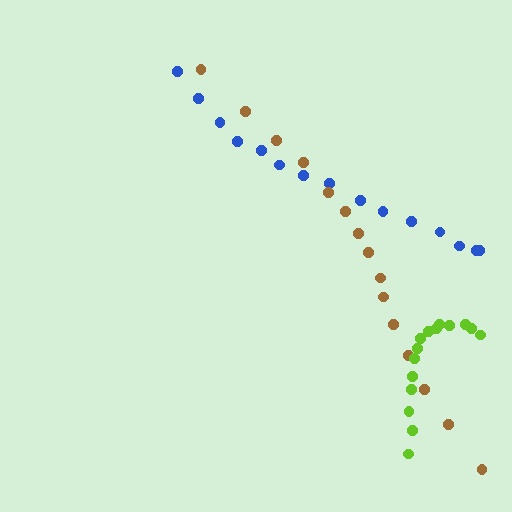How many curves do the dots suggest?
There are 3 distinct paths.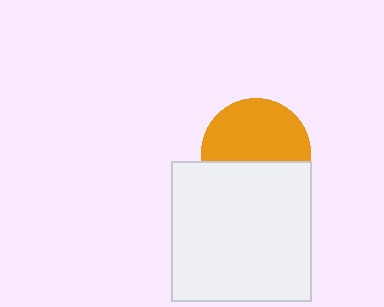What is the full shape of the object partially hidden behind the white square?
The partially hidden object is an orange circle.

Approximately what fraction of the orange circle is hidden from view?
Roughly 41% of the orange circle is hidden behind the white square.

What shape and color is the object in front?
The object in front is a white square.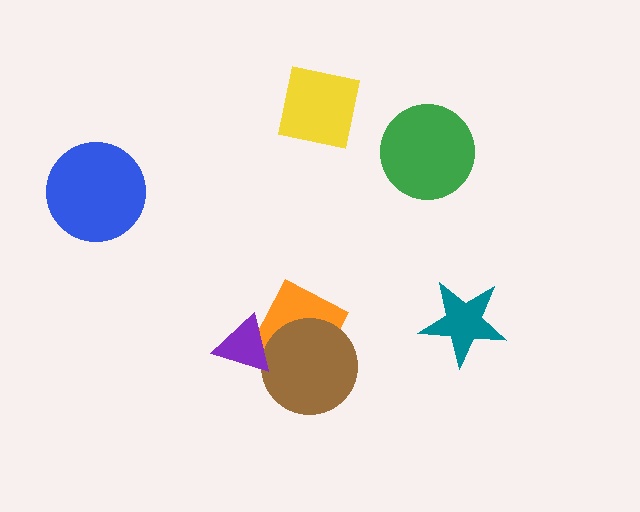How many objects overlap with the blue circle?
0 objects overlap with the blue circle.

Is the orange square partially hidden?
Yes, it is partially covered by another shape.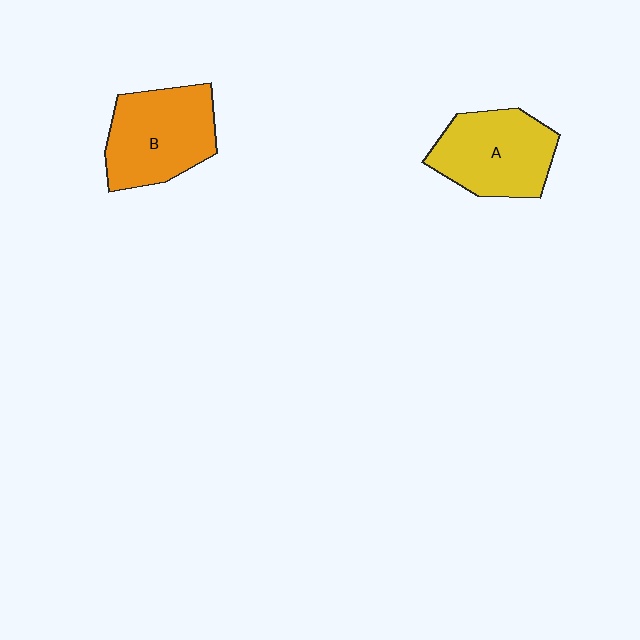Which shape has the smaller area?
Shape A (yellow).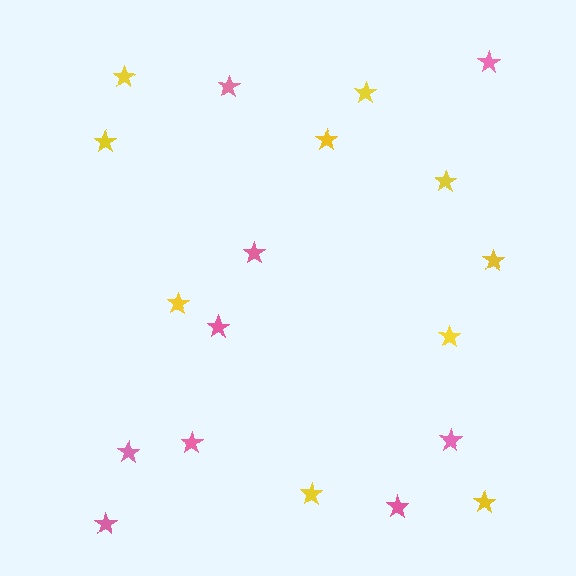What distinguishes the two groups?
There are 2 groups: one group of yellow stars (10) and one group of pink stars (9).